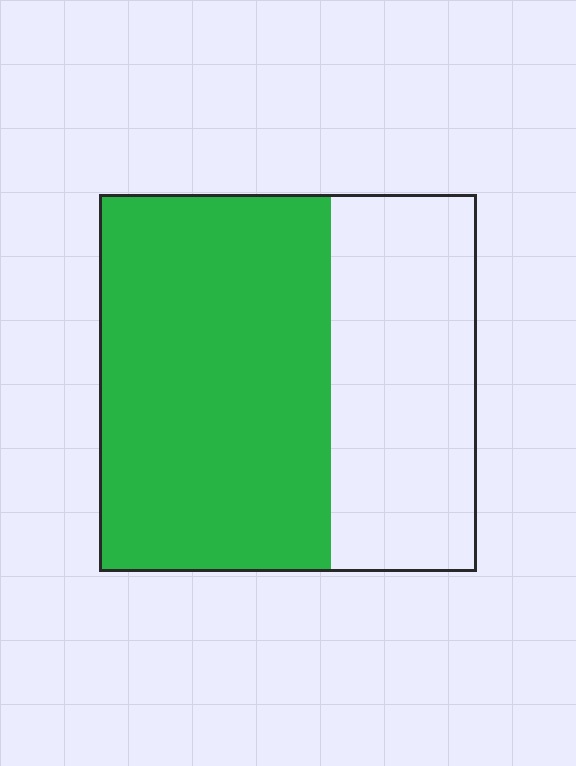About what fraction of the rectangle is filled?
About five eighths (5/8).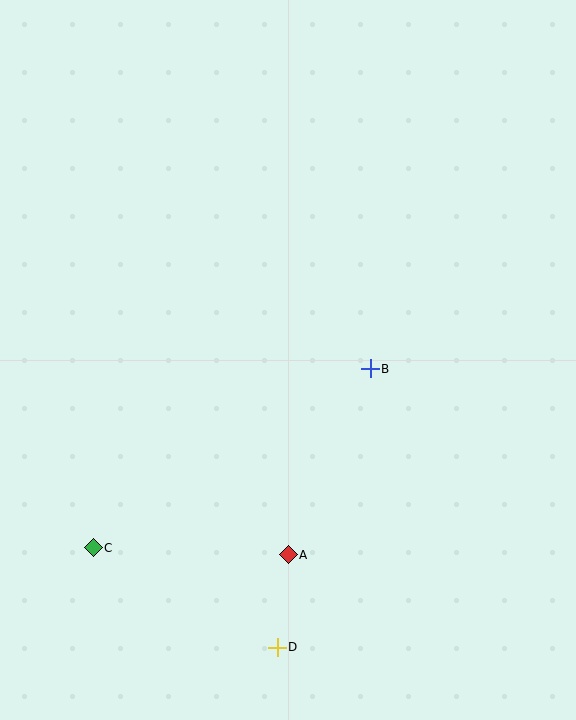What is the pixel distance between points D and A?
The distance between D and A is 93 pixels.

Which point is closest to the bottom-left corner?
Point C is closest to the bottom-left corner.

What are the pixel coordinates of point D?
Point D is at (277, 647).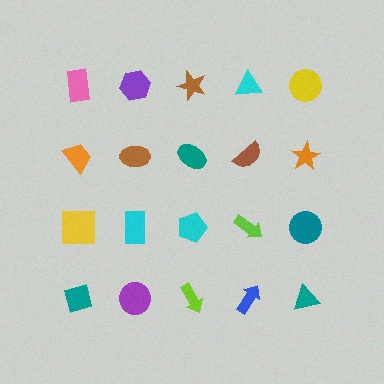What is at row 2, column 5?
An orange star.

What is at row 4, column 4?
A blue arrow.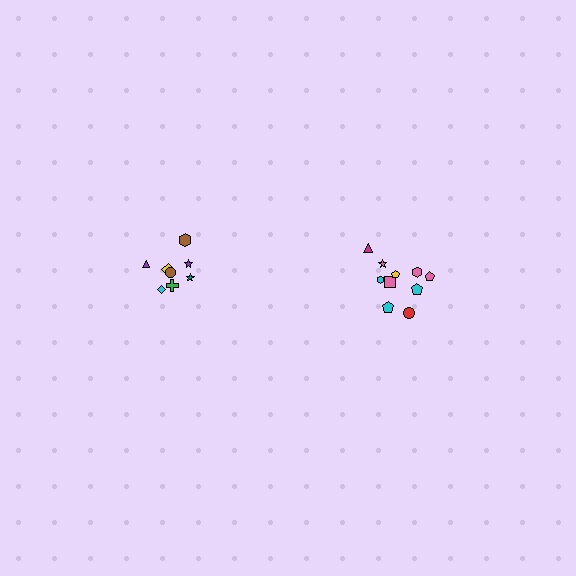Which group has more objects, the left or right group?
The right group.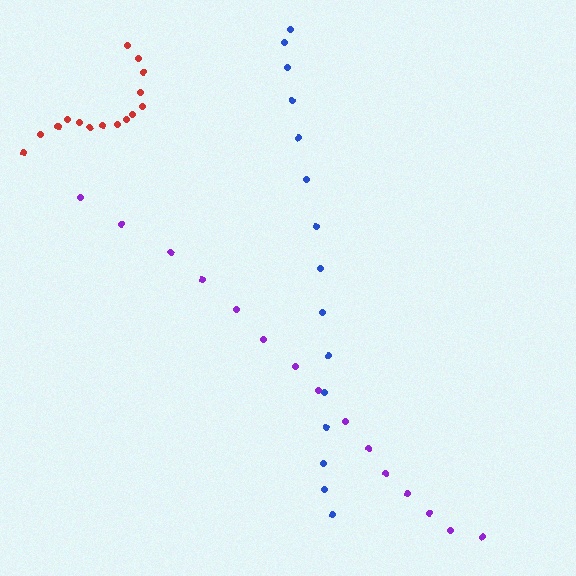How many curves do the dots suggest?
There are 3 distinct paths.